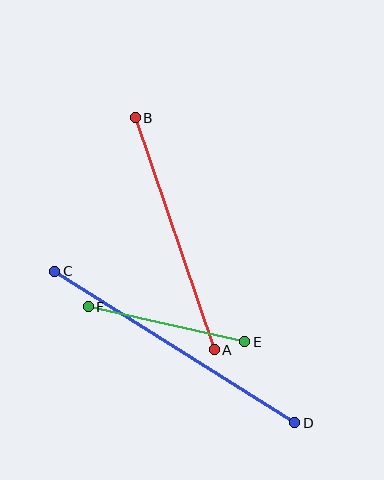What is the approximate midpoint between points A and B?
The midpoint is at approximately (175, 234) pixels.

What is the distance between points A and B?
The distance is approximately 245 pixels.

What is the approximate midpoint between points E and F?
The midpoint is at approximately (167, 324) pixels.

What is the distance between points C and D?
The distance is approximately 284 pixels.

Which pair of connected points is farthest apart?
Points C and D are farthest apart.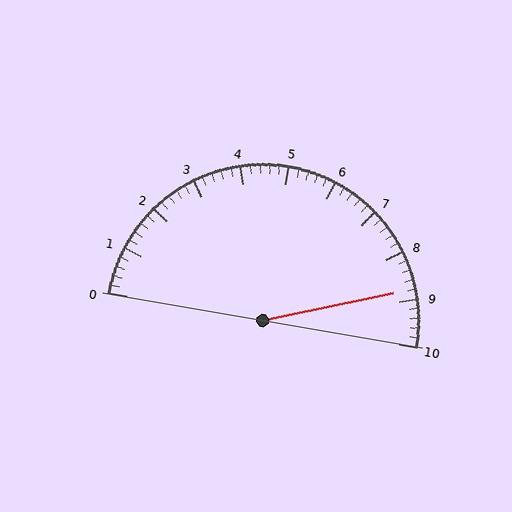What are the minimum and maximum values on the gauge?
The gauge ranges from 0 to 10.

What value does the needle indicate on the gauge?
The needle indicates approximately 8.8.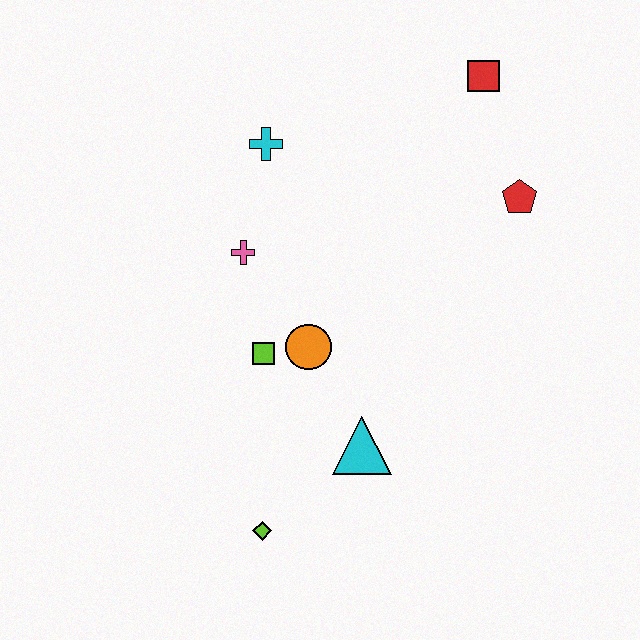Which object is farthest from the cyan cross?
The lime diamond is farthest from the cyan cross.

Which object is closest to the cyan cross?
The pink cross is closest to the cyan cross.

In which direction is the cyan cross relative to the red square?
The cyan cross is to the left of the red square.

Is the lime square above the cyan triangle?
Yes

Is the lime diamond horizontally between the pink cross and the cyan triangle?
Yes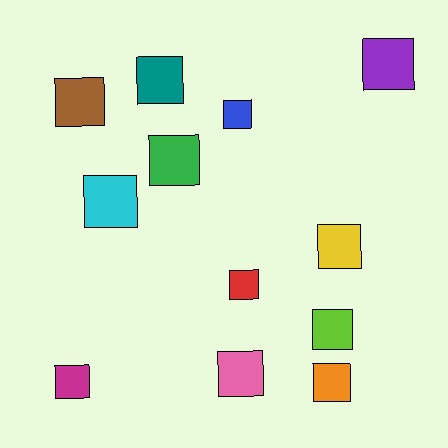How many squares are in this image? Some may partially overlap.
There are 12 squares.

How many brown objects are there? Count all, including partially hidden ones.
There is 1 brown object.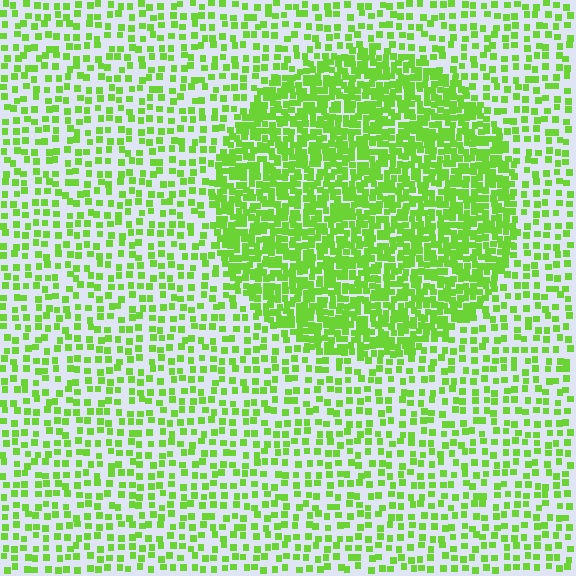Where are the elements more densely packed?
The elements are more densely packed inside the circle boundary.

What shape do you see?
I see a circle.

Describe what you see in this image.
The image contains small lime elements arranged at two different densities. A circle-shaped region is visible where the elements are more densely packed than the surrounding area.